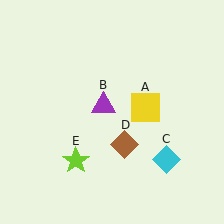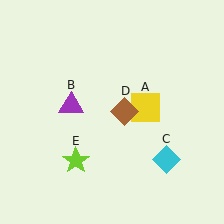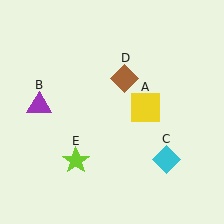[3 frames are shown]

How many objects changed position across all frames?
2 objects changed position: purple triangle (object B), brown diamond (object D).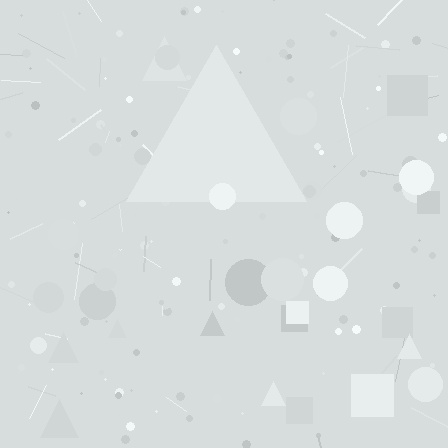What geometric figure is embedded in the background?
A triangle is embedded in the background.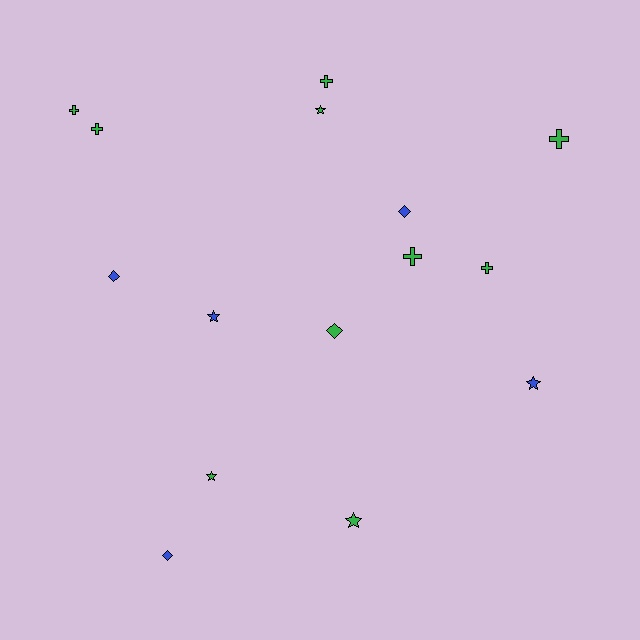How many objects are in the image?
There are 15 objects.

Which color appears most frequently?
Green, with 10 objects.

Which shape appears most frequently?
Cross, with 6 objects.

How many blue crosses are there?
There are no blue crosses.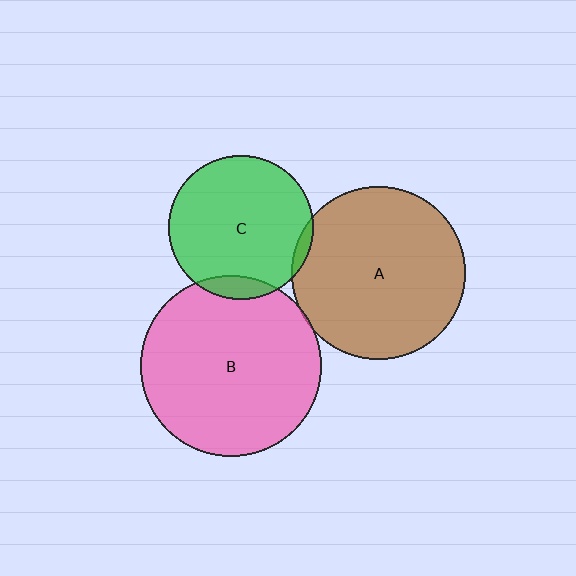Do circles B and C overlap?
Yes.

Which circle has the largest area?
Circle B (pink).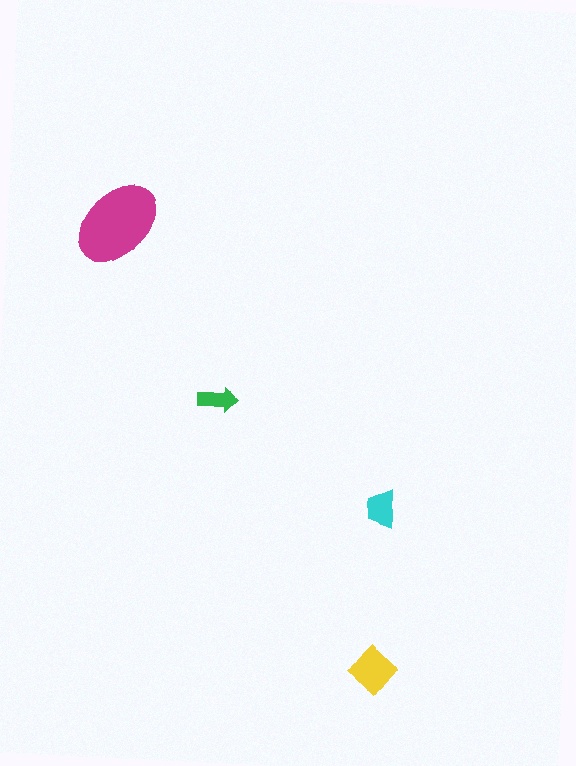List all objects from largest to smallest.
The magenta ellipse, the yellow diamond, the cyan trapezoid, the green arrow.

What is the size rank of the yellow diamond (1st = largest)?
2nd.